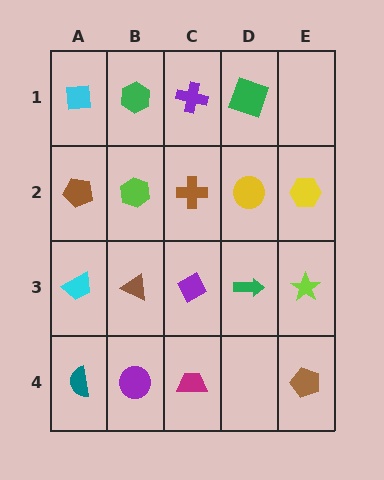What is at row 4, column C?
A magenta trapezoid.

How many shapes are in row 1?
4 shapes.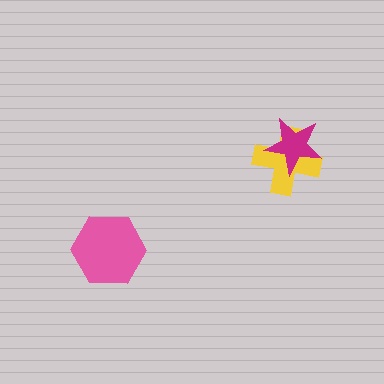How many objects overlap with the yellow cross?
1 object overlaps with the yellow cross.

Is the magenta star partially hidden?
No, no other shape covers it.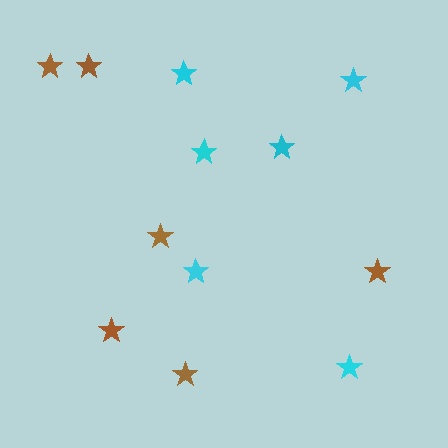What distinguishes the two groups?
There are 2 groups: one group of cyan stars (6) and one group of brown stars (6).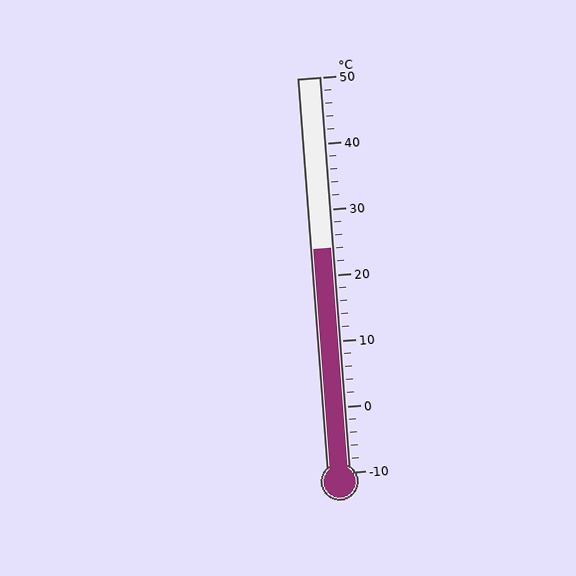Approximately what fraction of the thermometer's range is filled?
The thermometer is filled to approximately 55% of its range.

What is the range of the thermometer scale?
The thermometer scale ranges from -10°C to 50°C.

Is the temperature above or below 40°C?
The temperature is below 40°C.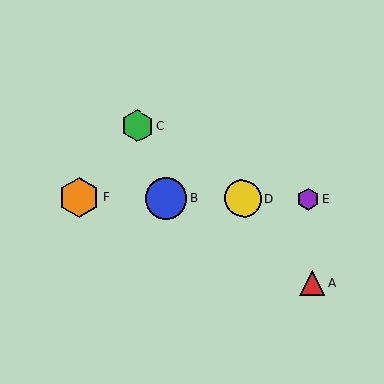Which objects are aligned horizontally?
Objects B, D, E, F are aligned horizontally.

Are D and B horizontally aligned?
Yes, both are at y≈199.